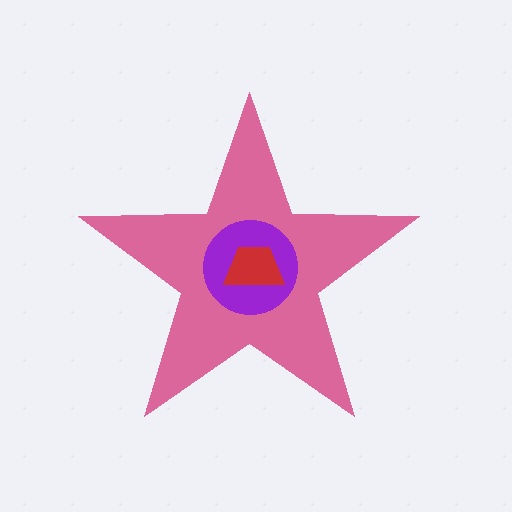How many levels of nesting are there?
3.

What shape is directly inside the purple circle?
The red trapezoid.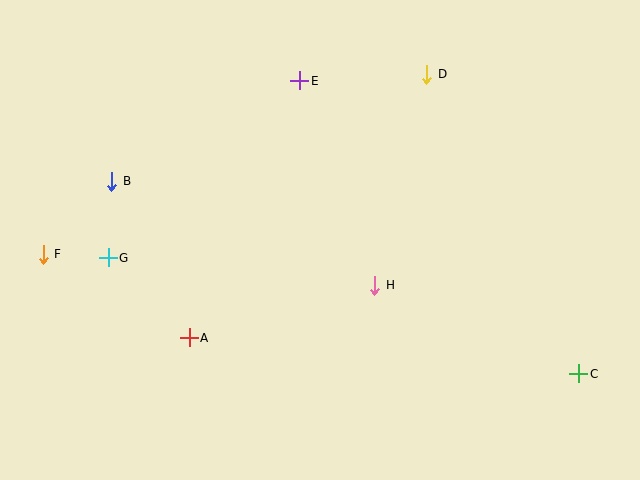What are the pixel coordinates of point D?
Point D is at (427, 74).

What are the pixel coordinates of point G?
Point G is at (108, 258).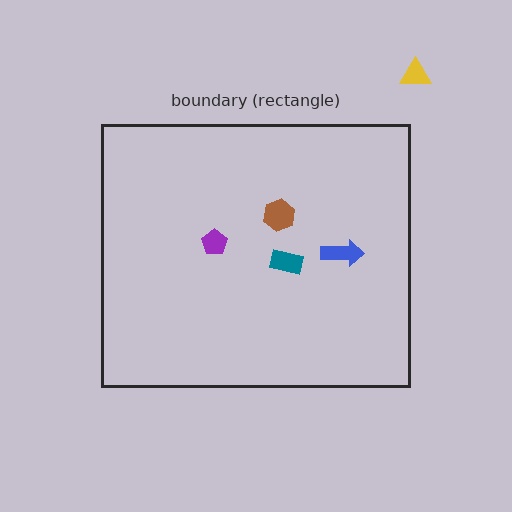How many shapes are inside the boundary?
4 inside, 1 outside.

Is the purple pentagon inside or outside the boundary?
Inside.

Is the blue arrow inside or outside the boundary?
Inside.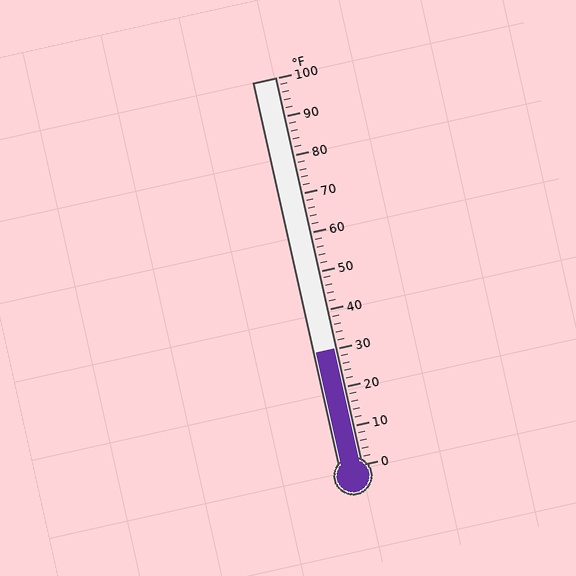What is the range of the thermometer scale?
The thermometer scale ranges from 0°F to 100°F.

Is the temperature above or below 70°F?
The temperature is below 70°F.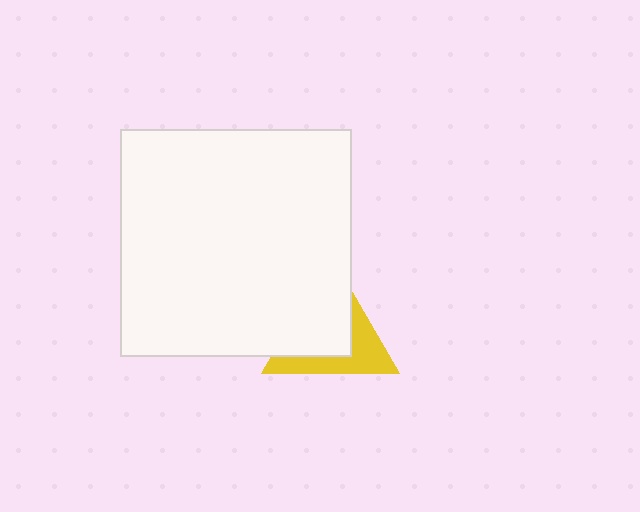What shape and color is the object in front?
The object in front is a white rectangle.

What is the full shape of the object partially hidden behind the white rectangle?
The partially hidden object is a yellow triangle.